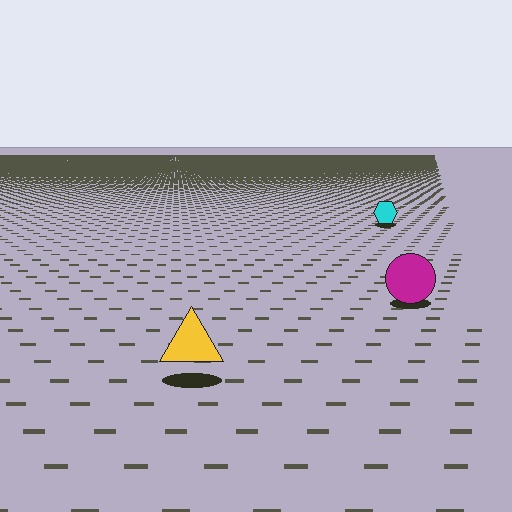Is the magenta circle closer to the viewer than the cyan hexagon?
Yes. The magenta circle is closer — you can tell from the texture gradient: the ground texture is coarser near it.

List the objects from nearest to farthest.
From nearest to farthest: the yellow triangle, the magenta circle, the cyan hexagon.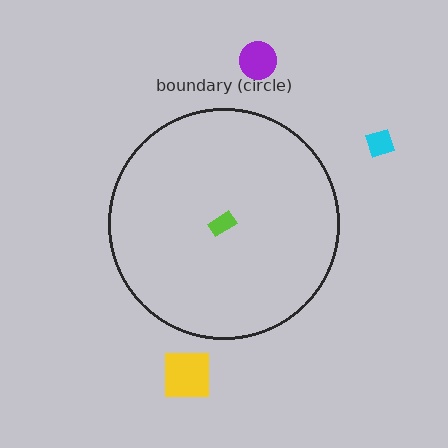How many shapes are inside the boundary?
1 inside, 3 outside.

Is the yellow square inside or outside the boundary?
Outside.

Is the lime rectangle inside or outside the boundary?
Inside.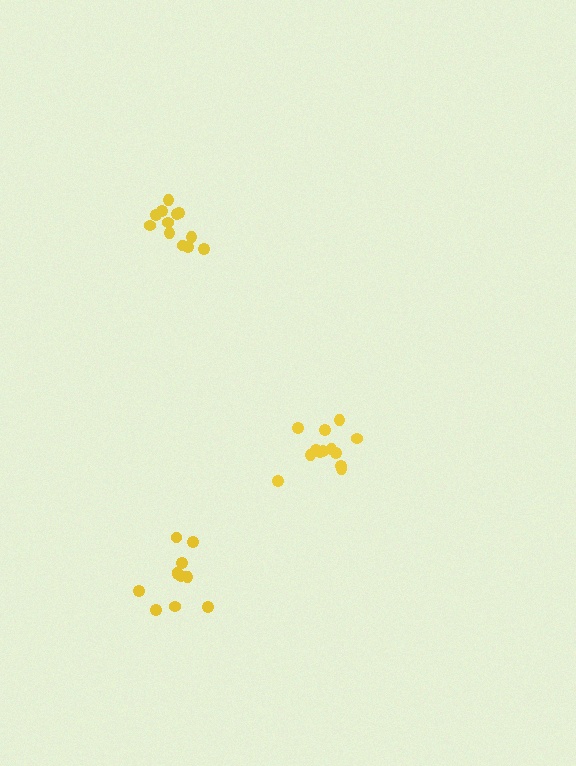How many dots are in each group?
Group 1: 13 dots, Group 2: 11 dots, Group 3: 12 dots (36 total).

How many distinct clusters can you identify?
There are 3 distinct clusters.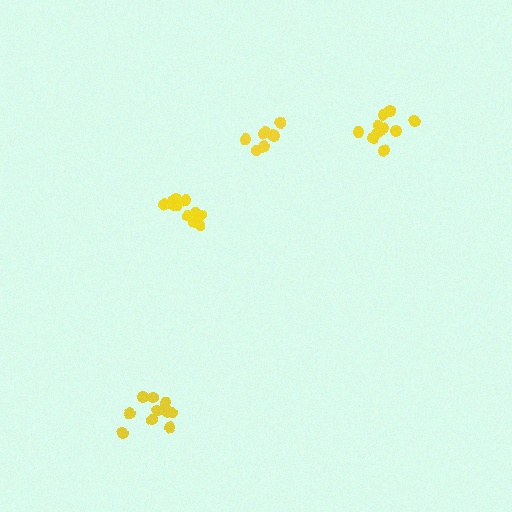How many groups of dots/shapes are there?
There are 4 groups.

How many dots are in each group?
Group 1: 11 dots, Group 2: 11 dots, Group 3: 13 dots, Group 4: 8 dots (43 total).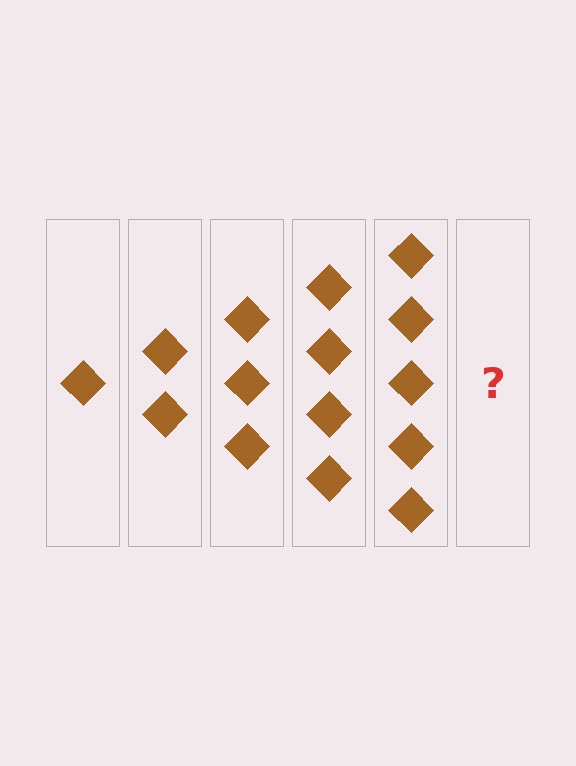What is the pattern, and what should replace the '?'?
The pattern is that each step adds one more diamond. The '?' should be 6 diamonds.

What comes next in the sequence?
The next element should be 6 diamonds.